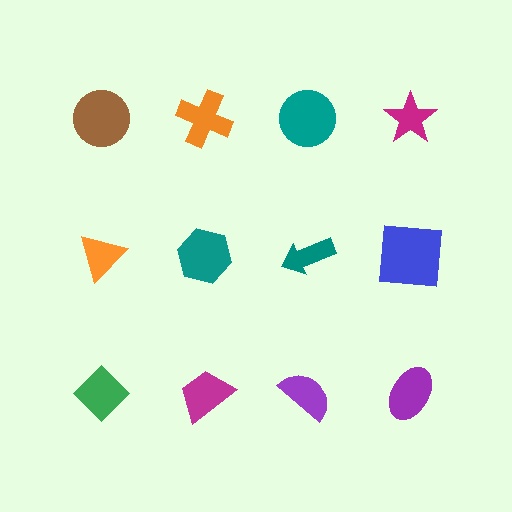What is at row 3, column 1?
A green diamond.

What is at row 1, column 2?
An orange cross.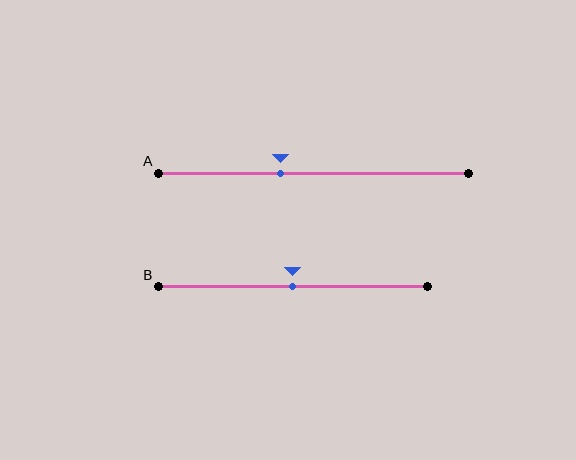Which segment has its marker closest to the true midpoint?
Segment B has its marker closest to the true midpoint.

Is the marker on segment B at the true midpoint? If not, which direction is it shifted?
Yes, the marker on segment B is at the true midpoint.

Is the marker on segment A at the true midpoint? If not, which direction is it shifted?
No, the marker on segment A is shifted to the left by about 11% of the segment length.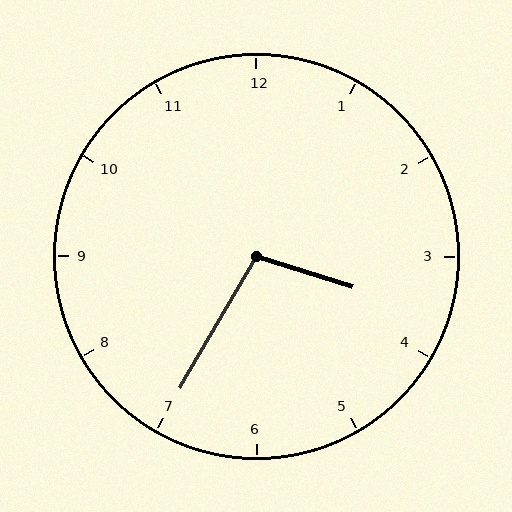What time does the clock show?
3:35.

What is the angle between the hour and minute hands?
Approximately 102 degrees.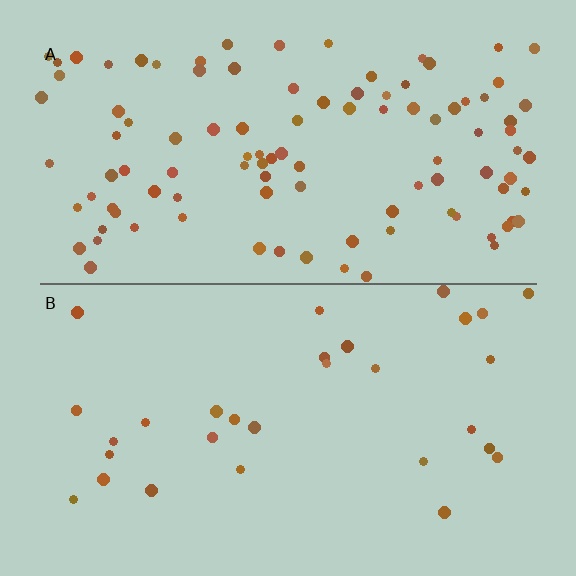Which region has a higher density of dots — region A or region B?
A (the top).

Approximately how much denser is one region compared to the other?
Approximately 3.5× — region A over region B.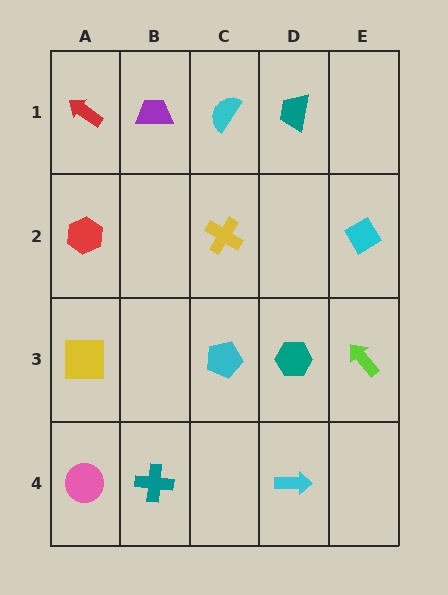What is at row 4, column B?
A teal cross.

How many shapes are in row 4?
3 shapes.